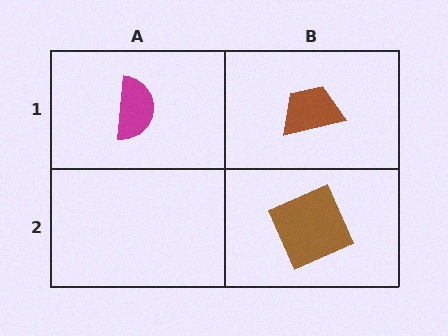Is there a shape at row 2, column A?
No, that cell is empty.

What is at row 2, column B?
A brown square.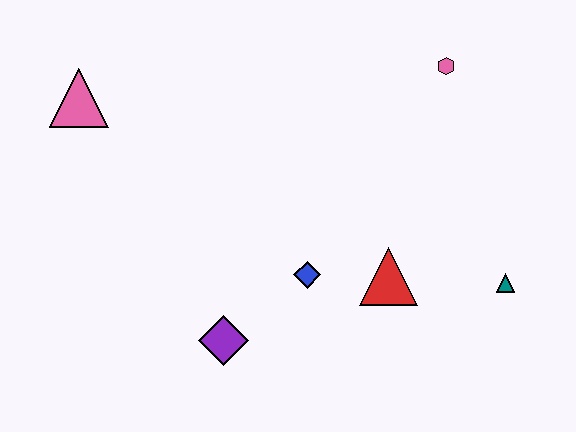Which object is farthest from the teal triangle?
The pink triangle is farthest from the teal triangle.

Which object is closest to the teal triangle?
The red triangle is closest to the teal triangle.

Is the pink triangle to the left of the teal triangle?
Yes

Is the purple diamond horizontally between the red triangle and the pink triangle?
Yes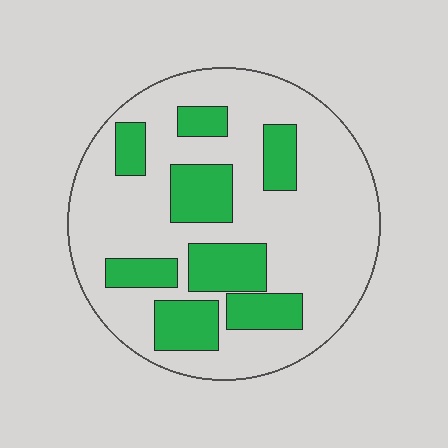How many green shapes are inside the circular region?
8.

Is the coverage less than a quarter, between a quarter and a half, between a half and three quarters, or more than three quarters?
Between a quarter and a half.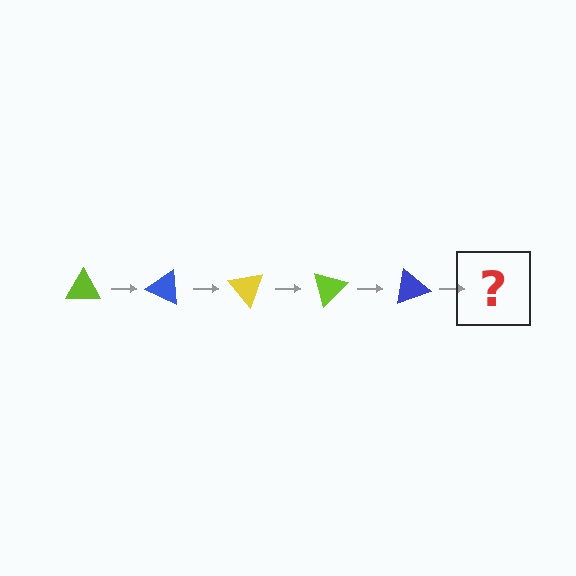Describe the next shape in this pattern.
It should be a yellow triangle, rotated 125 degrees from the start.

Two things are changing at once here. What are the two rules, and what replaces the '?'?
The two rules are that it rotates 25 degrees each step and the color cycles through lime, blue, and yellow. The '?' should be a yellow triangle, rotated 125 degrees from the start.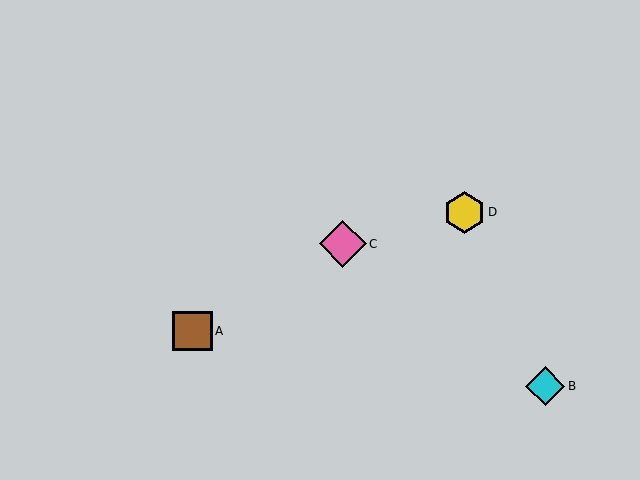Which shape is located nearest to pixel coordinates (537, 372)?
The cyan diamond (labeled B) at (545, 386) is nearest to that location.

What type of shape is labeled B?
Shape B is a cyan diamond.